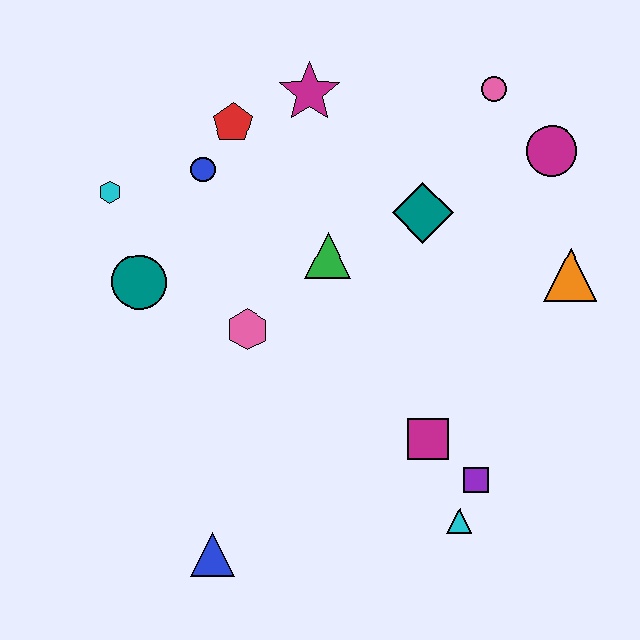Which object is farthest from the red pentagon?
The cyan triangle is farthest from the red pentagon.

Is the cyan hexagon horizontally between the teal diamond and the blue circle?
No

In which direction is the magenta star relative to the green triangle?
The magenta star is above the green triangle.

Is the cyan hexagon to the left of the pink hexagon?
Yes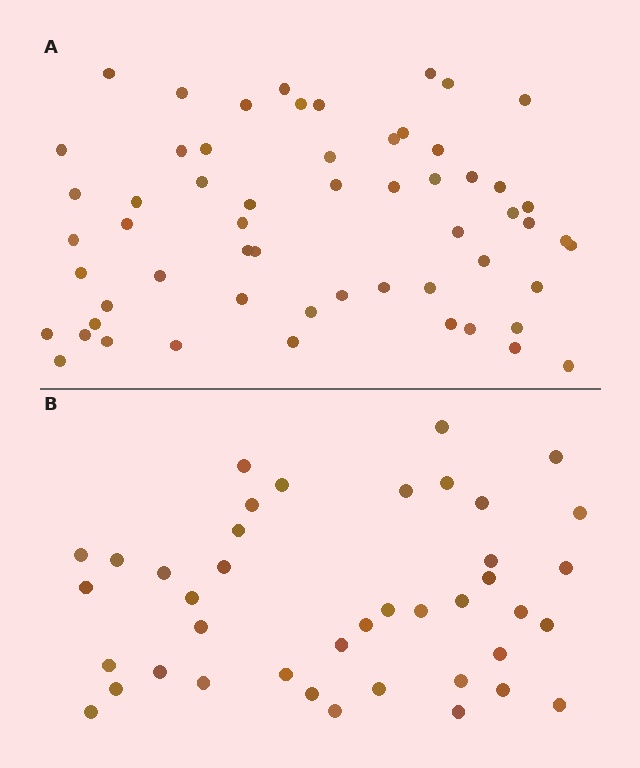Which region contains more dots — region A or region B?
Region A (the top region) has more dots.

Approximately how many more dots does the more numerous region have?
Region A has approximately 15 more dots than region B.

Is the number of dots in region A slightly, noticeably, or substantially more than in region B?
Region A has noticeably more, but not dramatically so. The ratio is roughly 1.4 to 1.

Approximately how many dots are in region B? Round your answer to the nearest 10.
About 40 dots. (The exact count is 41, which rounds to 40.)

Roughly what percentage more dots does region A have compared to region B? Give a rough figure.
About 40% more.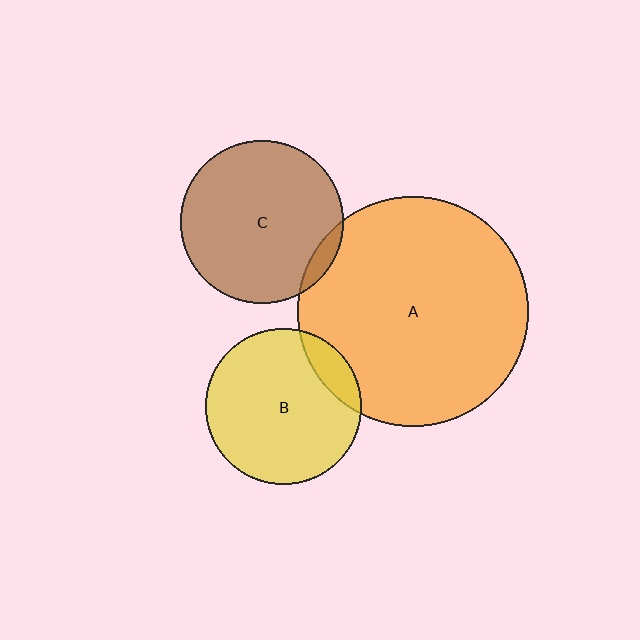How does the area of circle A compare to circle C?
Approximately 2.0 times.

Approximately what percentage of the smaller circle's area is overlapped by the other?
Approximately 10%.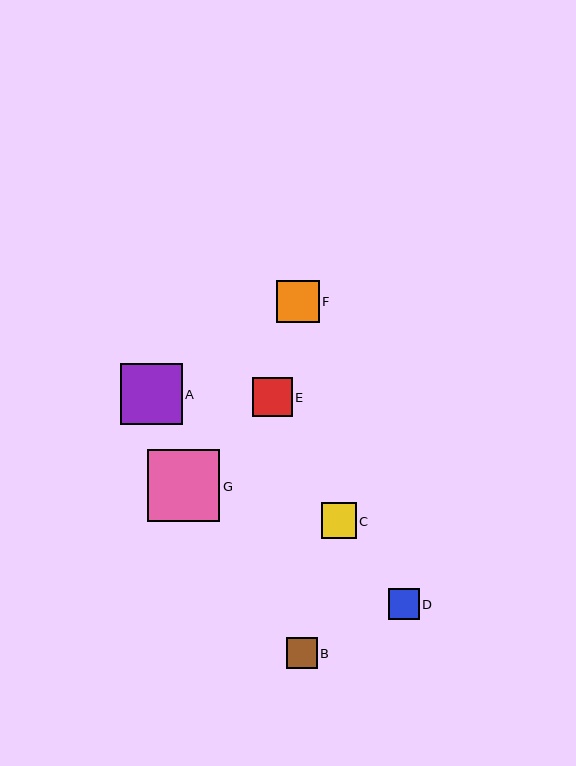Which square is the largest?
Square G is the largest with a size of approximately 72 pixels.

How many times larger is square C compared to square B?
Square C is approximately 1.1 times the size of square B.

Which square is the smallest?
Square D is the smallest with a size of approximately 30 pixels.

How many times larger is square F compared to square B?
Square F is approximately 1.4 times the size of square B.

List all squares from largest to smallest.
From largest to smallest: G, A, F, E, C, B, D.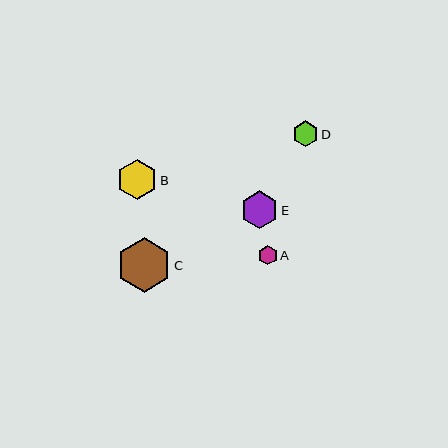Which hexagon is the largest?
Hexagon C is the largest with a size of approximately 55 pixels.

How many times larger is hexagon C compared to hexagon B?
Hexagon C is approximately 1.4 times the size of hexagon B.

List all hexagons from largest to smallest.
From largest to smallest: C, B, E, D, A.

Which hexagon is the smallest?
Hexagon A is the smallest with a size of approximately 19 pixels.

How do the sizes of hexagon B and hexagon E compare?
Hexagon B and hexagon E are approximately the same size.